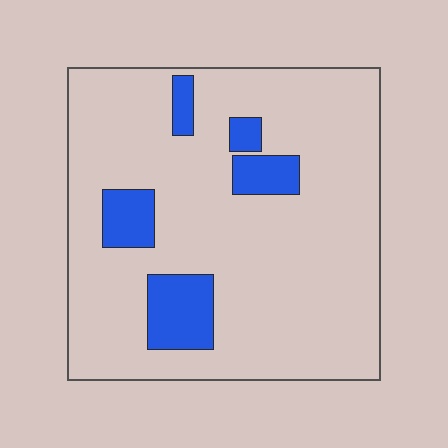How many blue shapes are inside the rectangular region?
5.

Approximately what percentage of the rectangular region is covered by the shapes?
Approximately 15%.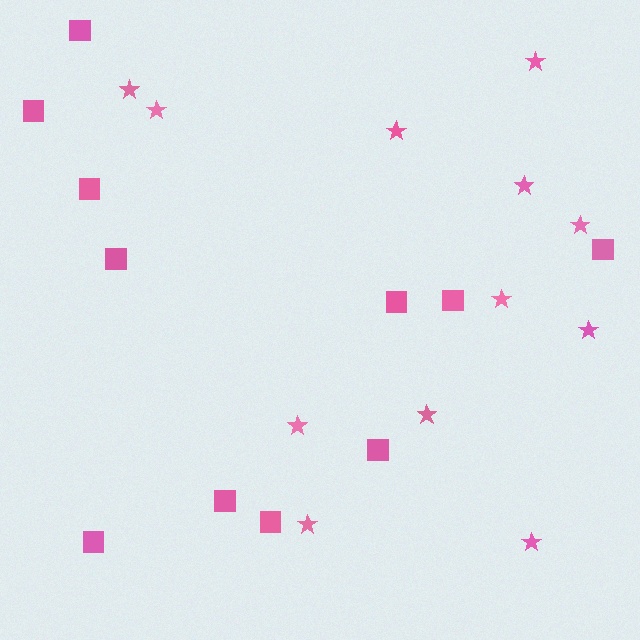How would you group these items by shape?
There are 2 groups: one group of stars (12) and one group of squares (11).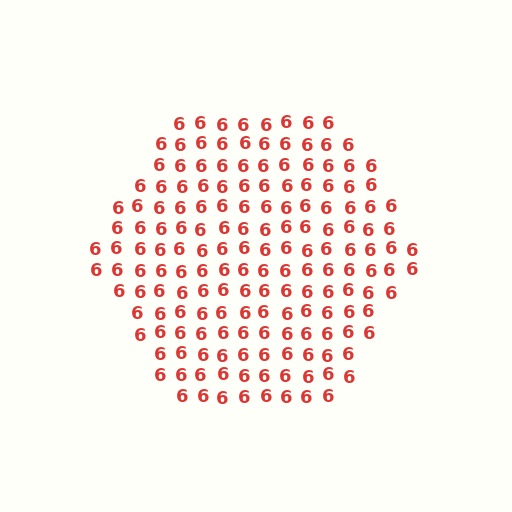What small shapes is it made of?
It is made of small digit 6's.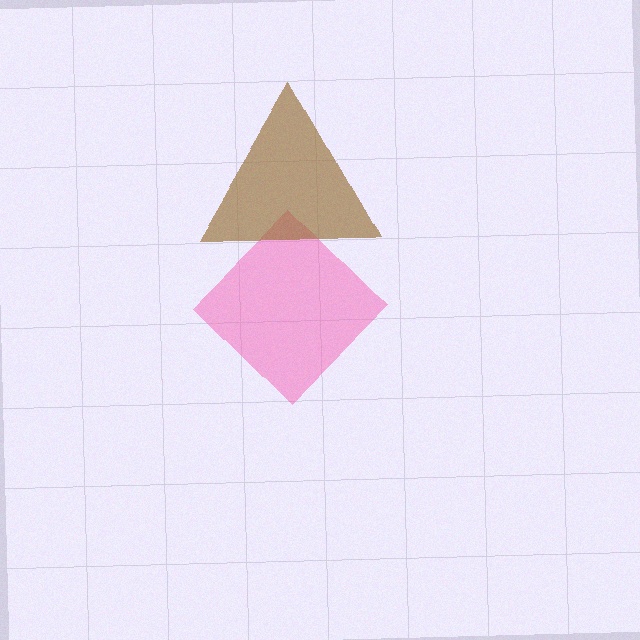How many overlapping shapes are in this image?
There are 2 overlapping shapes in the image.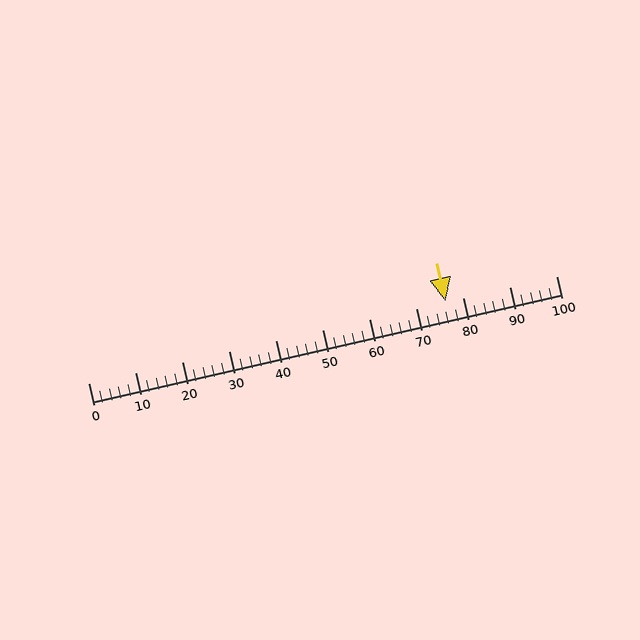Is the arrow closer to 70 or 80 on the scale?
The arrow is closer to 80.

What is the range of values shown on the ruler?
The ruler shows values from 0 to 100.